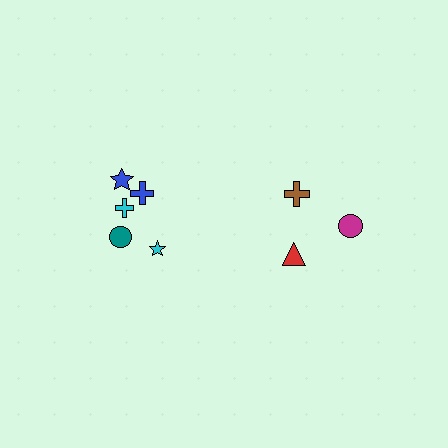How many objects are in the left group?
There are 5 objects.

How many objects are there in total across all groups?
There are 8 objects.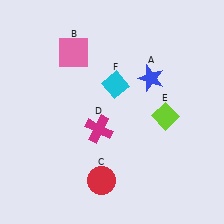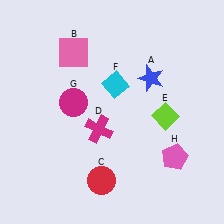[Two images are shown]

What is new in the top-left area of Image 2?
A magenta circle (G) was added in the top-left area of Image 2.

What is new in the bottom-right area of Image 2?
A pink pentagon (H) was added in the bottom-right area of Image 2.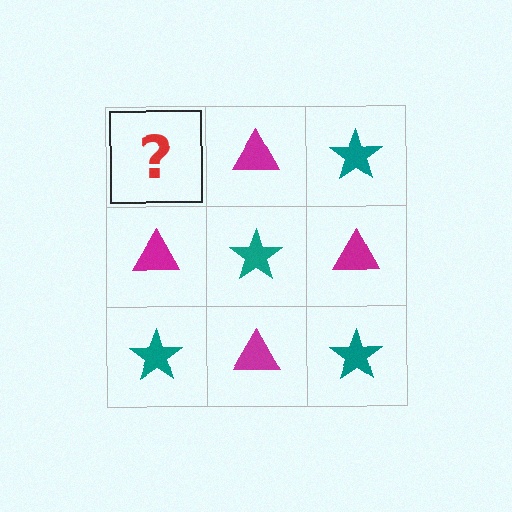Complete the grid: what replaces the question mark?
The question mark should be replaced with a teal star.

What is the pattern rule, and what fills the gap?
The rule is that it alternates teal star and magenta triangle in a checkerboard pattern. The gap should be filled with a teal star.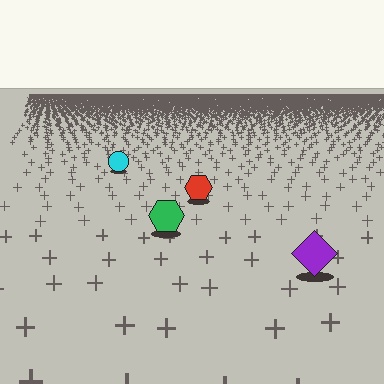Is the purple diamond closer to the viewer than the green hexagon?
Yes. The purple diamond is closer — you can tell from the texture gradient: the ground texture is coarser near it.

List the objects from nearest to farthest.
From nearest to farthest: the purple diamond, the green hexagon, the red hexagon, the cyan circle.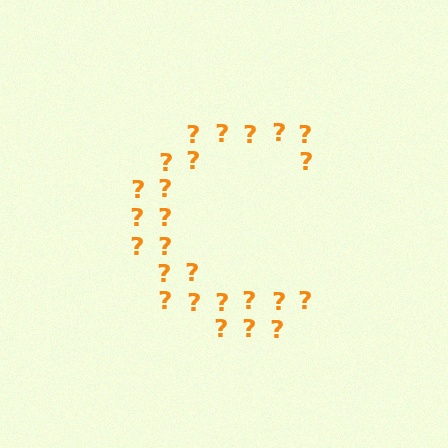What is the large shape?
The large shape is the letter C.